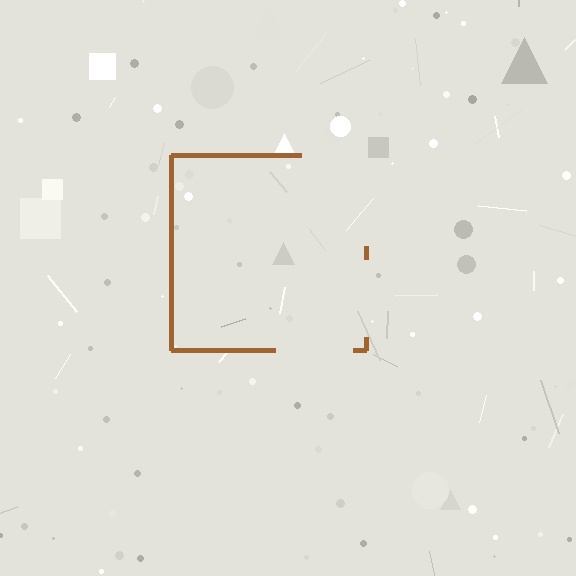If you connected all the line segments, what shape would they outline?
They would outline a square.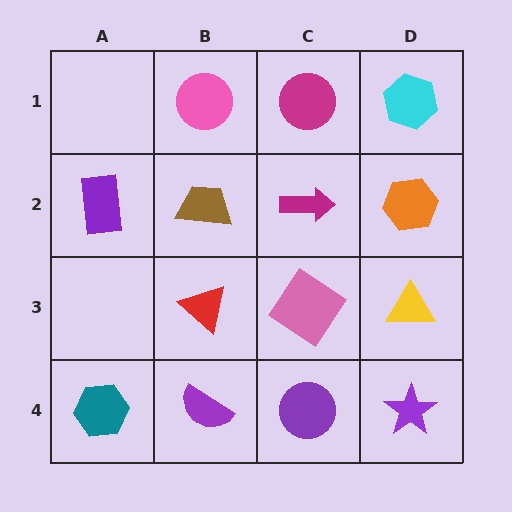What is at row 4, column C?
A purple circle.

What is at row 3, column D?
A yellow triangle.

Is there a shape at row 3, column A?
No, that cell is empty.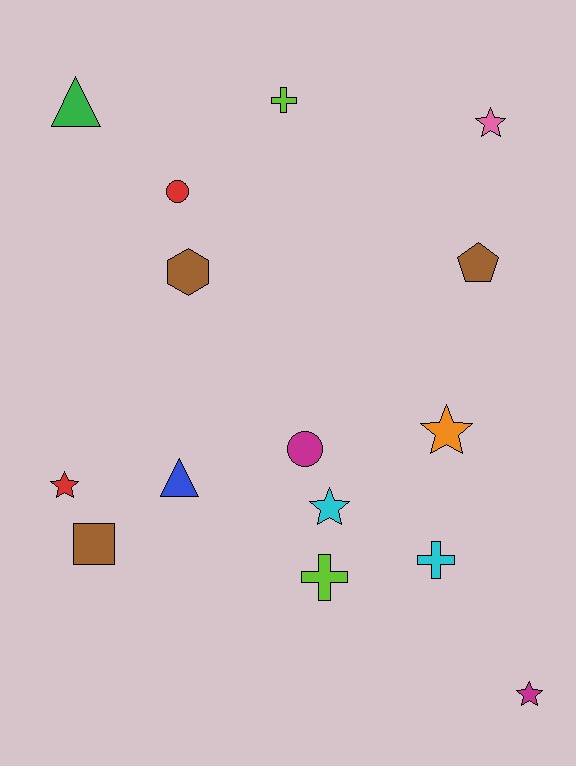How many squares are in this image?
There is 1 square.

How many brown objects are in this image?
There are 3 brown objects.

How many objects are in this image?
There are 15 objects.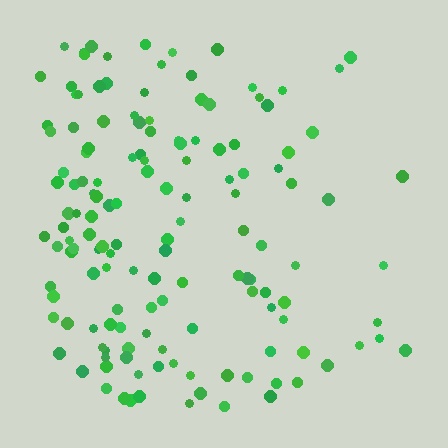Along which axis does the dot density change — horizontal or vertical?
Horizontal.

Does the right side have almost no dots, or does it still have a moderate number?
Still a moderate number, just noticeably fewer than the left.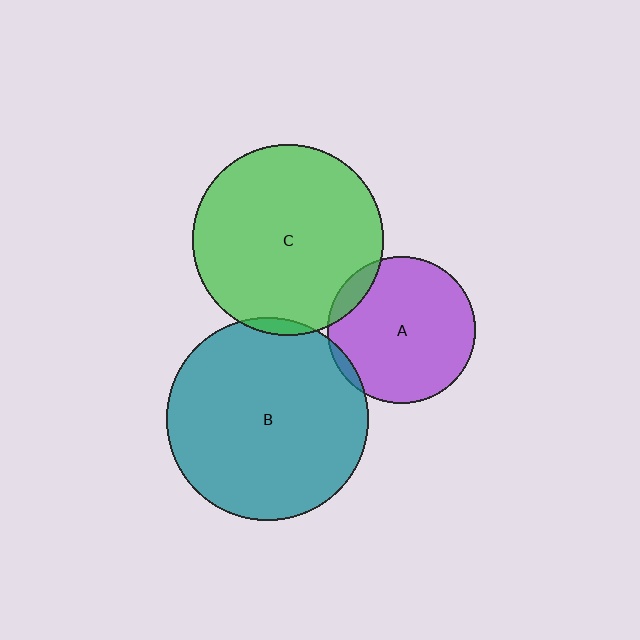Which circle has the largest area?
Circle B (teal).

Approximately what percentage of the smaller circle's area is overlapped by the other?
Approximately 5%.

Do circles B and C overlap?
Yes.